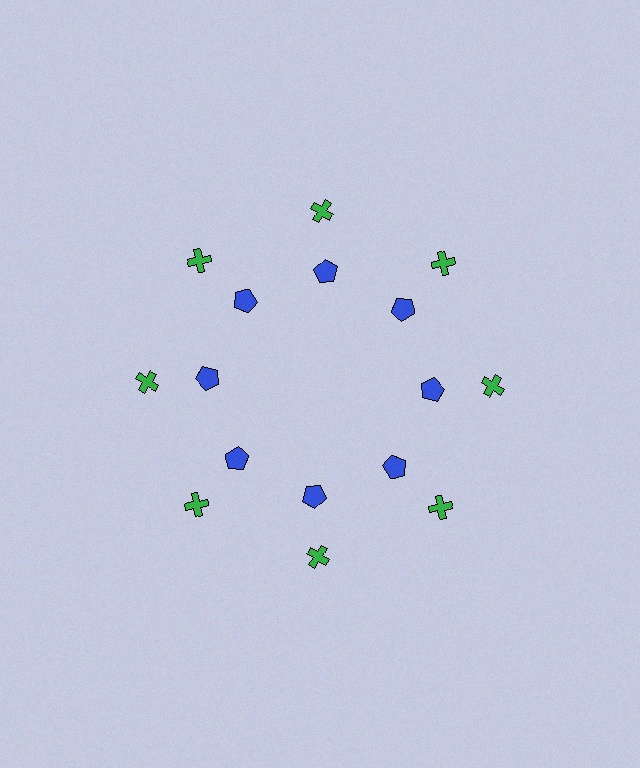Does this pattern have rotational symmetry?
Yes, this pattern has 8-fold rotational symmetry. It looks the same after rotating 45 degrees around the center.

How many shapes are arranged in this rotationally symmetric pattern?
There are 16 shapes, arranged in 8 groups of 2.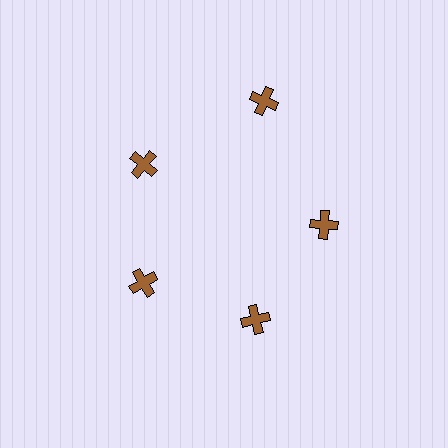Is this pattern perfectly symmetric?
No. The 5 brown crosses are arranged in a ring, but one element near the 1 o'clock position is pushed outward from the center, breaking the 5-fold rotational symmetry.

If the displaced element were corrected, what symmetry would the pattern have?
It would have 5-fold rotational symmetry — the pattern would map onto itself every 72 degrees.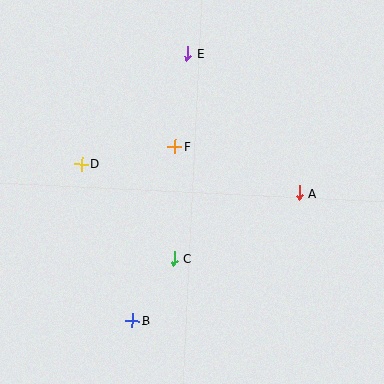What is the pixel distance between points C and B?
The distance between C and B is 75 pixels.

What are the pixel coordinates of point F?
Point F is at (175, 146).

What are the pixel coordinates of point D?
Point D is at (82, 164).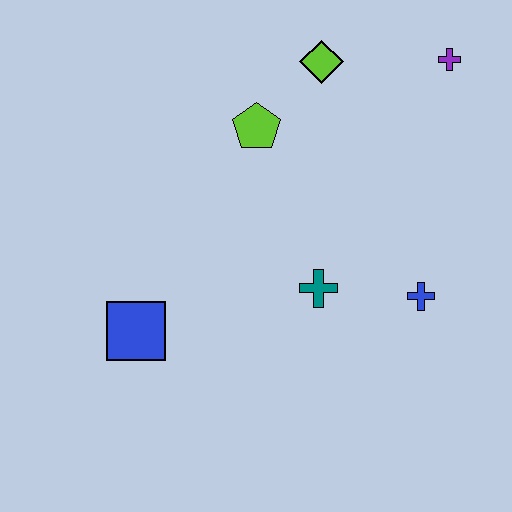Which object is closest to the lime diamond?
The lime pentagon is closest to the lime diamond.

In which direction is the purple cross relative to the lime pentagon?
The purple cross is to the right of the lime pentagon.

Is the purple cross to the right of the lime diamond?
Yes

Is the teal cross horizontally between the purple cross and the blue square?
Yes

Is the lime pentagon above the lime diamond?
No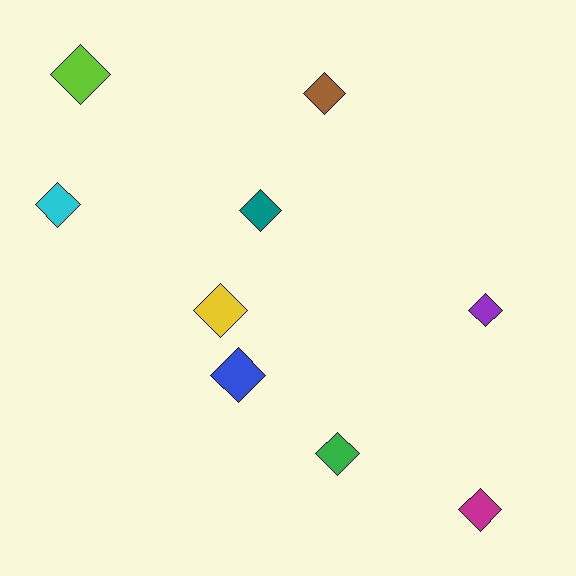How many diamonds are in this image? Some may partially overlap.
There are 9 diamonds.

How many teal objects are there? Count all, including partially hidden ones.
There is 1 teal object.